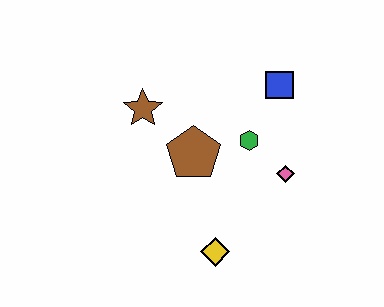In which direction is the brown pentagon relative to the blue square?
The brown pentagon is to the left of the blue square.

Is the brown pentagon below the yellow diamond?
No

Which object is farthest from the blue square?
The yellow diamond is farthest from the blue square.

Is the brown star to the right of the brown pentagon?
No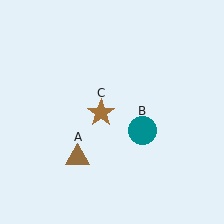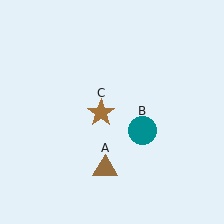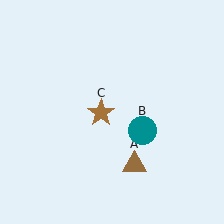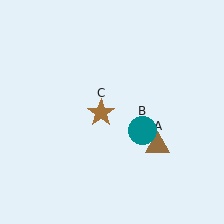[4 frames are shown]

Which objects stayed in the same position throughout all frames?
Teal circle (object B) and brown star (object C) remained stationary.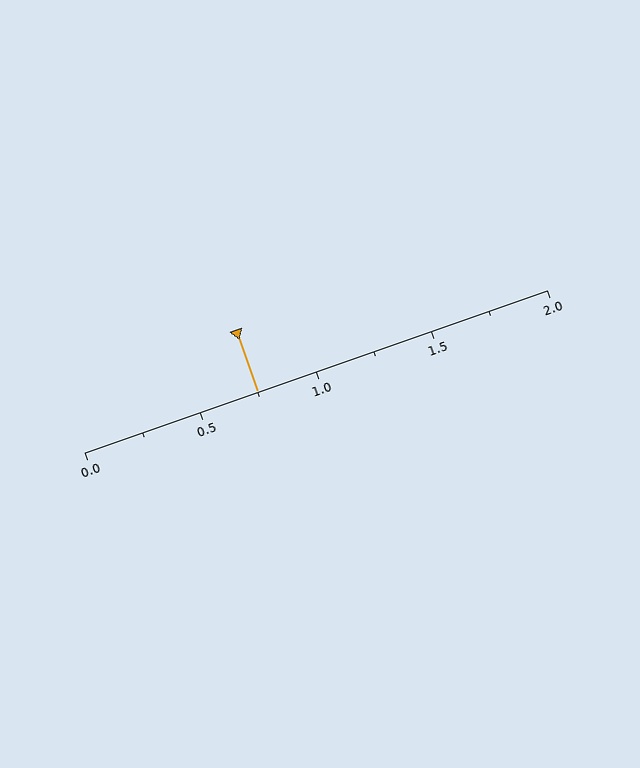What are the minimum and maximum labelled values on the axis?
The axis runs from 0.0 to 2.0.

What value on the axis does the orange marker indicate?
The marker indicates approximately 0.75.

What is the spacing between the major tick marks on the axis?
The major ticks are spaced 0.5 apart.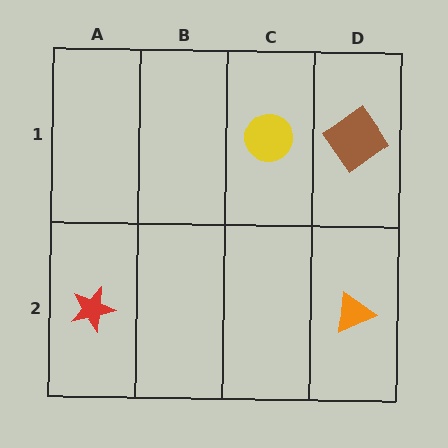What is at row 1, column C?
A yellow circle.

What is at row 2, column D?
An orange triangle.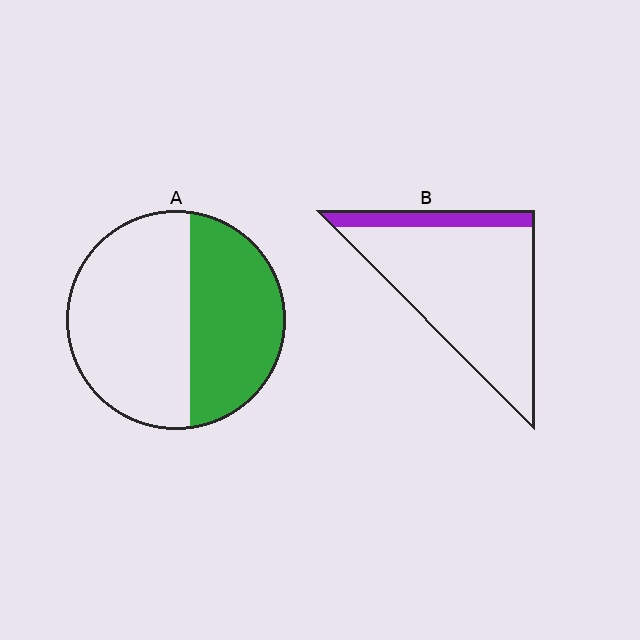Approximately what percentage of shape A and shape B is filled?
A is approximately 40% and B is approximately 15%.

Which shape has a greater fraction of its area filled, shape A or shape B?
Shape A.